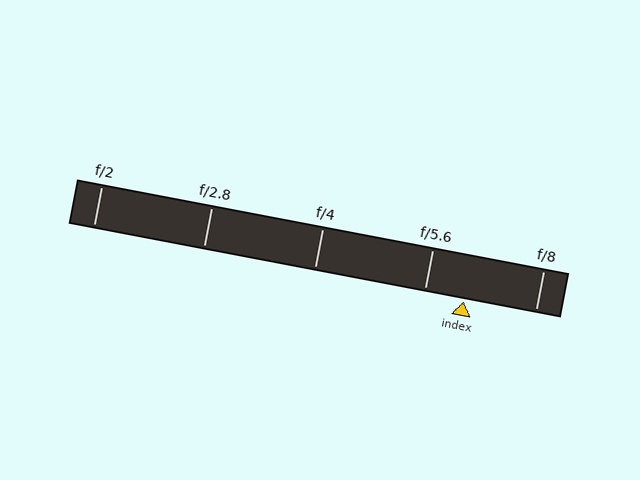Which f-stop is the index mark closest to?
The index mark is closest to f/5.6.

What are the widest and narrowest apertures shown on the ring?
The widest aperture shown is f/2 and the narrowest is f/8.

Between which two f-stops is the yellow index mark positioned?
The index mark is between f/5.6 and f/8.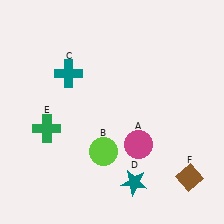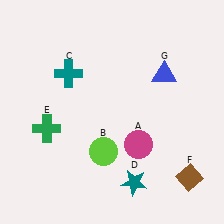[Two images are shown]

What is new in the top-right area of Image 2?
A blue triangle (G) was added in the top-right area of Image 2.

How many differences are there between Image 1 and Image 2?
There is 1 difference between the two images.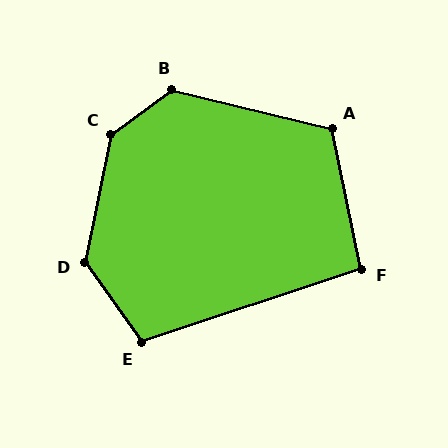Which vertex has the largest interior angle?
C, at approximately 138 degrees.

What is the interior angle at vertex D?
Approximately 133 degrees (obtuse).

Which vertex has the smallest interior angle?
F, at approximately 97 degrees.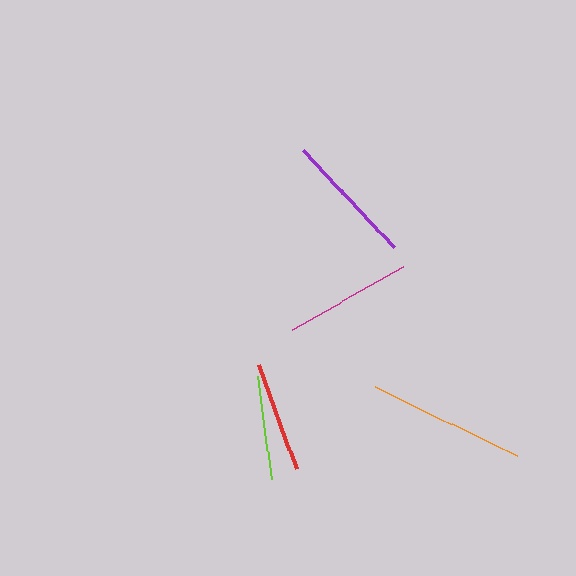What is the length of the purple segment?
The purple segment is approximately 133 pixels long.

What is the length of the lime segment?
The lime segment is approximately 104 pixels long.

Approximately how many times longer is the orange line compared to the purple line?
The orange line is approximately 1.2 times the length of the purple line.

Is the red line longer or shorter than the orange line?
The orange line is longer than the red line.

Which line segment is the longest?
The orange line is the longest at approximately 157 pixels.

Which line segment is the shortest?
The lime line is the shortest at approximately 104 pixels.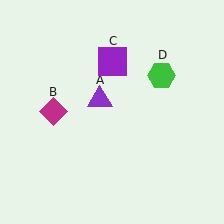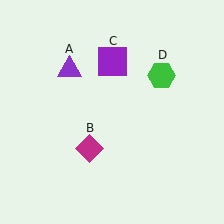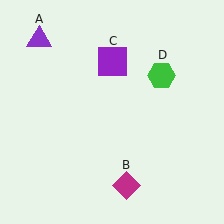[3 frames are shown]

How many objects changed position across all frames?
2 objects changed position: purple triangle (object A), magenta diamond (object B).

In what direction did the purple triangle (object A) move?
The purple triangle (object A) moved up and to the left.